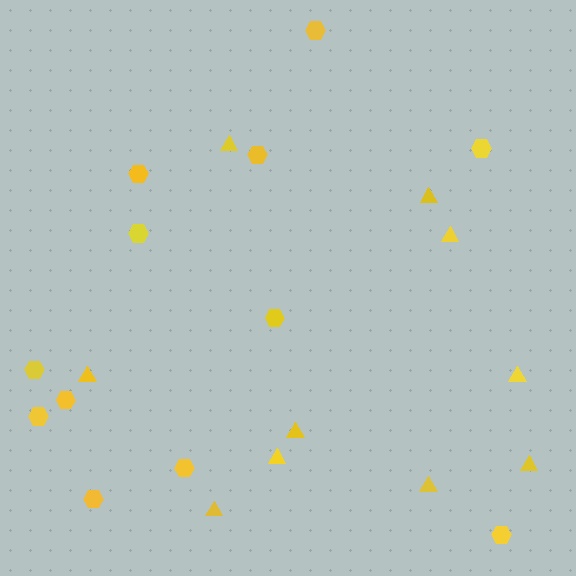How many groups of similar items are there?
There are 2 groups: one group of hexagons (12) and one group of triangles (10).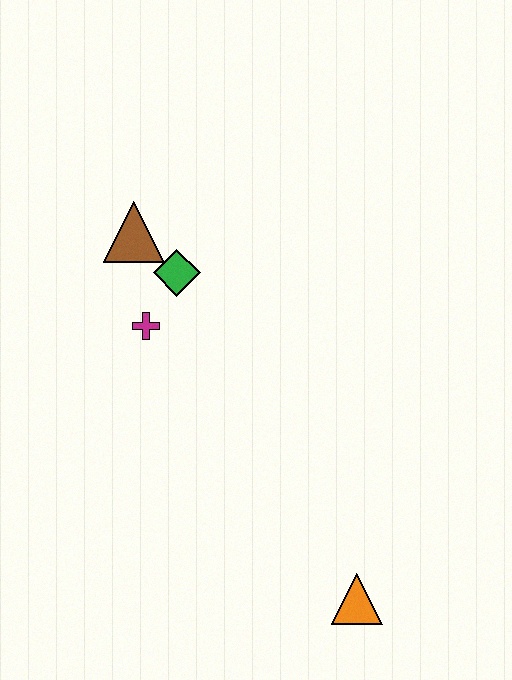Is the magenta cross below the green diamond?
Yes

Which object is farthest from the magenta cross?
The orange triangle is farthest from the magenta cross.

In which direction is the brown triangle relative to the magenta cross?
The brown triangle is above the magenta cross.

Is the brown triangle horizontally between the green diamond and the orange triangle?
No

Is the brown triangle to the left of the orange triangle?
Yes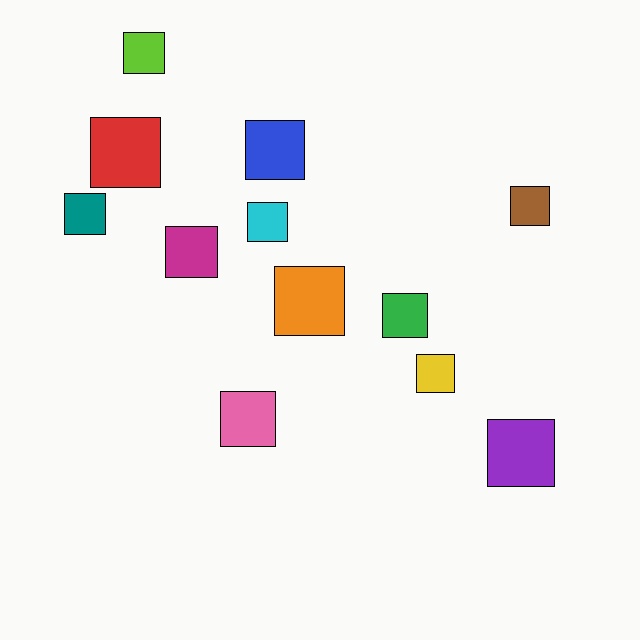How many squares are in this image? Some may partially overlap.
There are 12 squares.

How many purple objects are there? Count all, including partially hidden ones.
There is 1 purple object.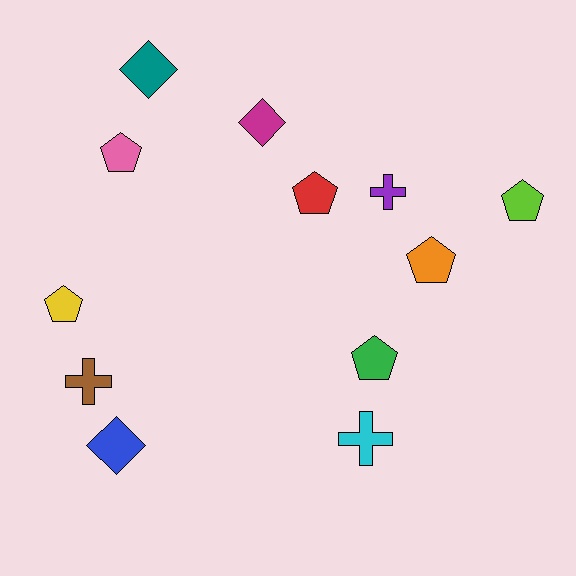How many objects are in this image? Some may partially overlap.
There are 12 objects.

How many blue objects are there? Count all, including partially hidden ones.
There is 1 blue object.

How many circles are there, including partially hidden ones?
There are no circles.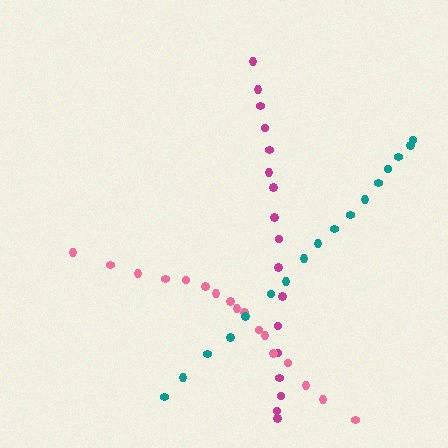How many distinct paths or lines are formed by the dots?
There are 3 distinct paths.